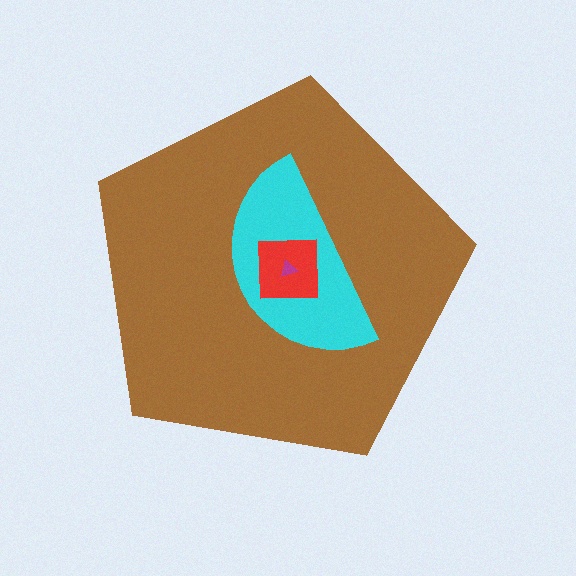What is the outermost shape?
The brown pentagon.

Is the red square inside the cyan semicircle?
Yes.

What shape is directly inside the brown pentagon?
The cyan semicircle.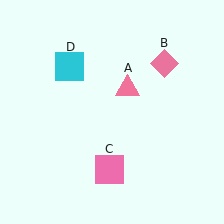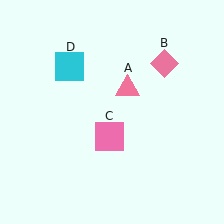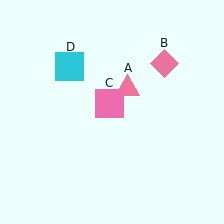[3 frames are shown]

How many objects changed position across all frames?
1 object changed position: pink square (object C).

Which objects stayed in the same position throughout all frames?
Pink triangle (object A) and pink diamond (object B) and cyan square (object D) remained stationary.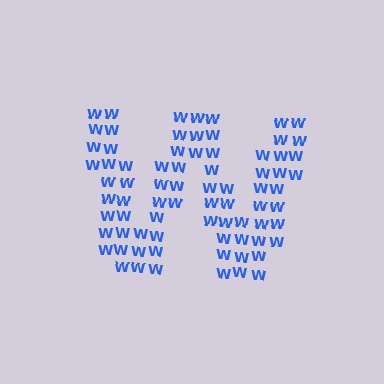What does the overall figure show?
The overall figure shows the letter W.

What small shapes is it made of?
It is made of small letter W's.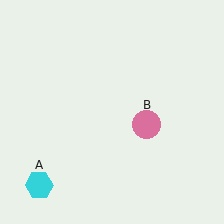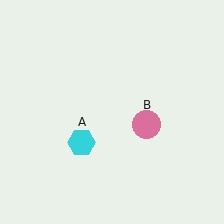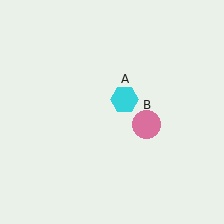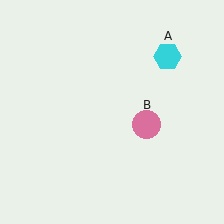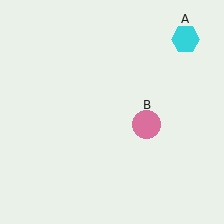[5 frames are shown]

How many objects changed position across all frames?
1 object changed position: cyan hexagon (object A).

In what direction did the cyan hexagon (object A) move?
The cyan hexagon (object A) moved up and to the right.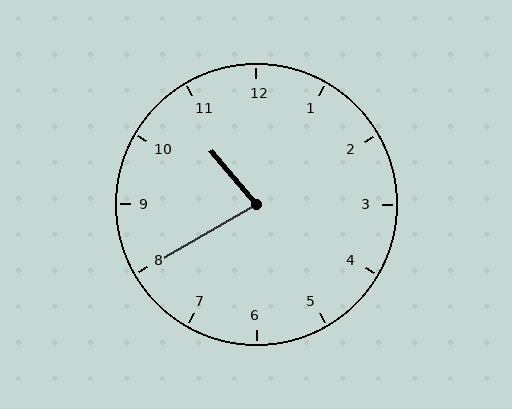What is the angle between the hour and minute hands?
Approximately 80 degrees.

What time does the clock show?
10:40.